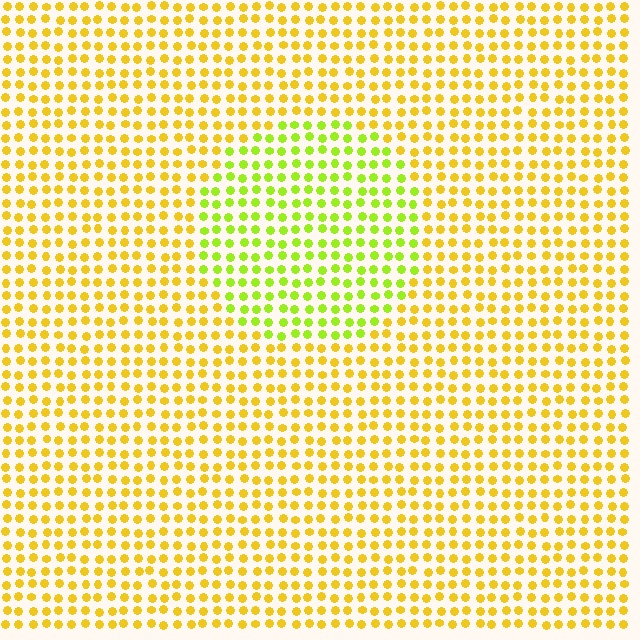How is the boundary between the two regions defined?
The boundary is defined purely by a slight shift in hue (about 37 degrees). Spacing, size, and orientation are identical on both sides.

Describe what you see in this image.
The image is filled with small yellow elements in a uniform arrangement. A circle-shaped region is visible where the elements are tinted to a slightly different hue, forming a subtle color boundary.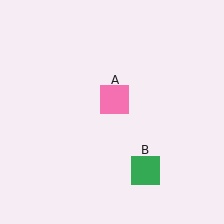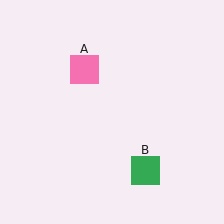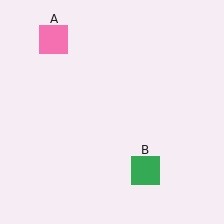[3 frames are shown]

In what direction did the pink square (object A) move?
The pink square (object A) moved up and to the left.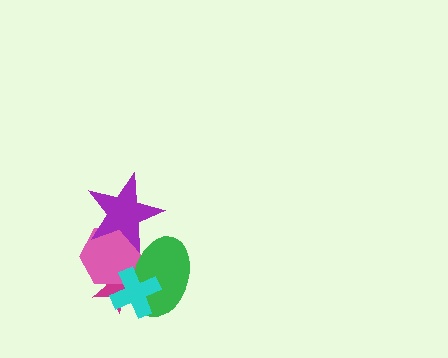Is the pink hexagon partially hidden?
Yes, it is partially covered by another shape.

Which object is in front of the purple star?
The green ellipse is in front of the purple star.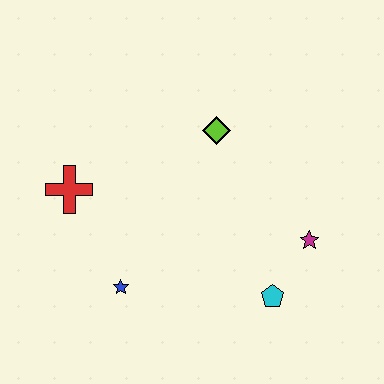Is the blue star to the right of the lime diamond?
No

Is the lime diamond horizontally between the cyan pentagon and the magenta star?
No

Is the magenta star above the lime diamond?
No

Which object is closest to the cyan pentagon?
The magenta star is closest to the cyan pentagon.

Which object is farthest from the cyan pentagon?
The red cross is farthest from the cyan pentagon.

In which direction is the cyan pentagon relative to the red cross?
The cyan pentagon is to the right of the red cross.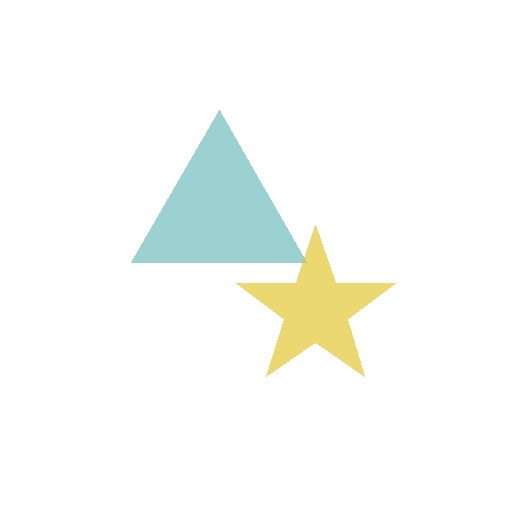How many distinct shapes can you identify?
There are 2 distinct shapes: a teal triangle, a yellow star.